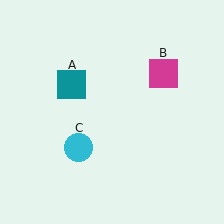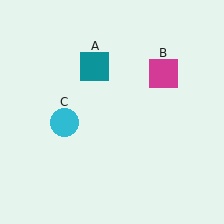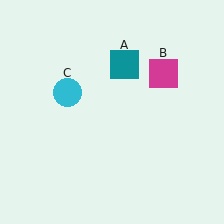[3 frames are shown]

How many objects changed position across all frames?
2 objects changed position: teal square (object A), cyan circle (object C).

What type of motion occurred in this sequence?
The teal square (object A), cyan circle (object C) rotated clockwise around the center of the scene.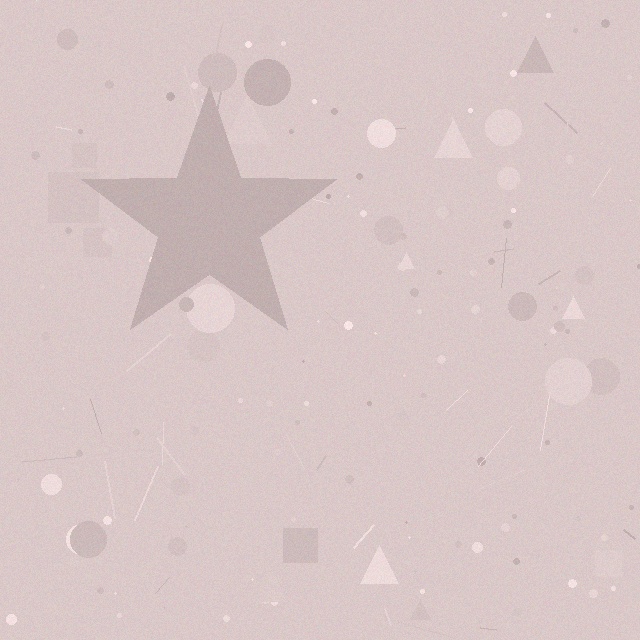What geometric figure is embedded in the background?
A star is embedded in the background.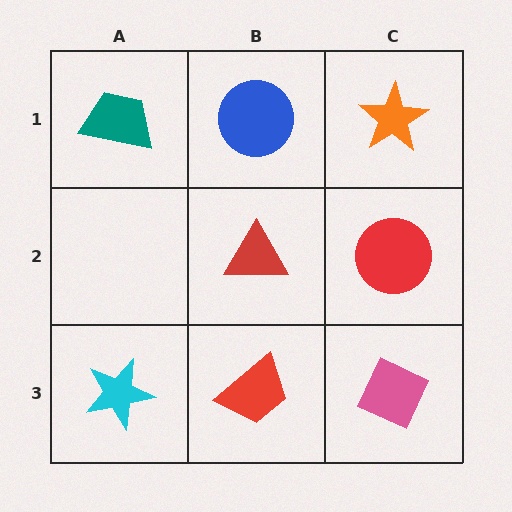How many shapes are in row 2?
2 shapes.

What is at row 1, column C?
An orange star.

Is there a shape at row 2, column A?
No, that cell is empty.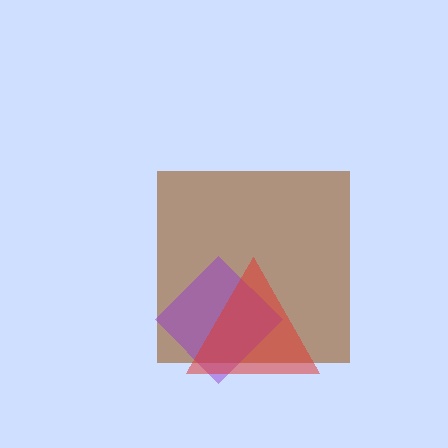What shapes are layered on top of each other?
The layered shapes are: a brown square, a purple diamond, a red triangle.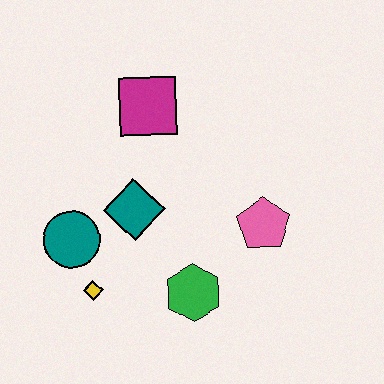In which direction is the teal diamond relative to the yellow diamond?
The teal diamond is above the yellow diamond.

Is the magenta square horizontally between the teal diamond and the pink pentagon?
Yes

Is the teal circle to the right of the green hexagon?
No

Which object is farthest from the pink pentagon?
The teal circle is farthest from the pink pentagon.